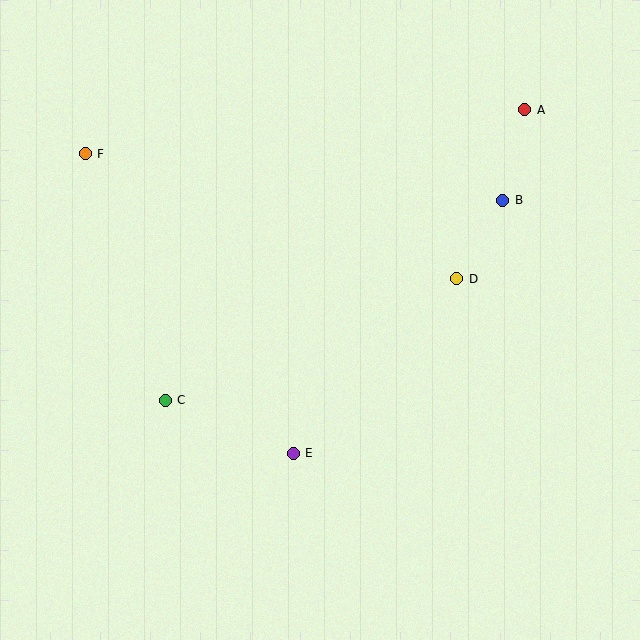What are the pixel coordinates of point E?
Point E is at (293, 453).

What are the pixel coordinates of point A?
Point A is at (525, 110).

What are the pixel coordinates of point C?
Point C is at (165, 400).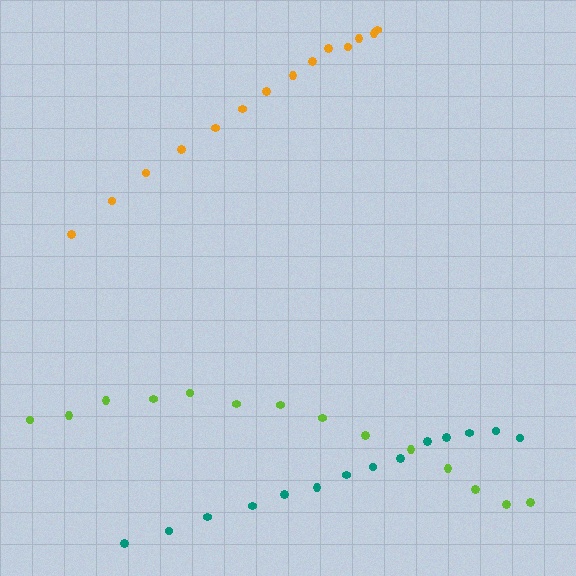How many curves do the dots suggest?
There are 3 distinct paths.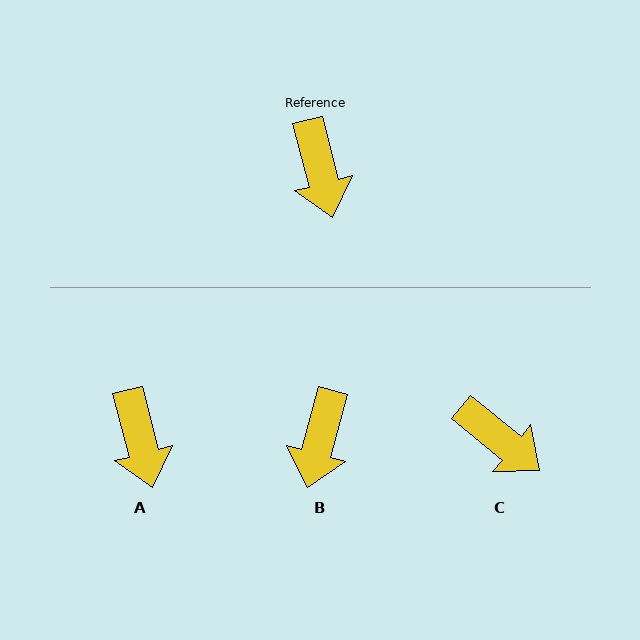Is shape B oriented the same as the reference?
No, it is off by about 29 degrees.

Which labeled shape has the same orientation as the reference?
A.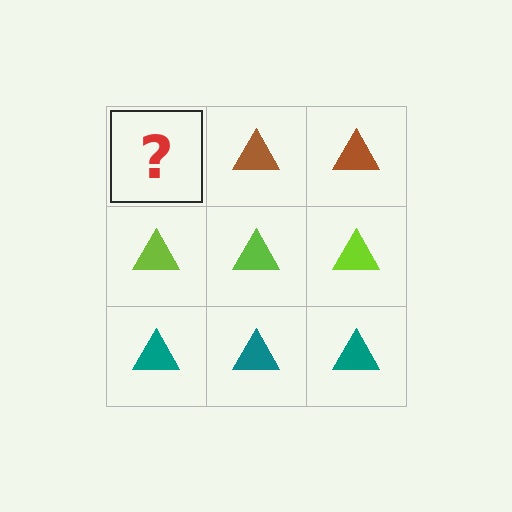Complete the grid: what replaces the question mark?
The question mark should be replaced with a brown triangle.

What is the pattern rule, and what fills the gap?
The rule is that each row has a consistent color. The gap should be filled with a brown triangle.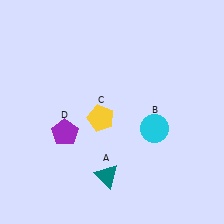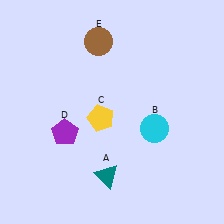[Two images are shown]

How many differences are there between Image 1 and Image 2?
There is 1 difference between the two images.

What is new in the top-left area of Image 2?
A brown circle (E) was added in the top-left area of Image 2.